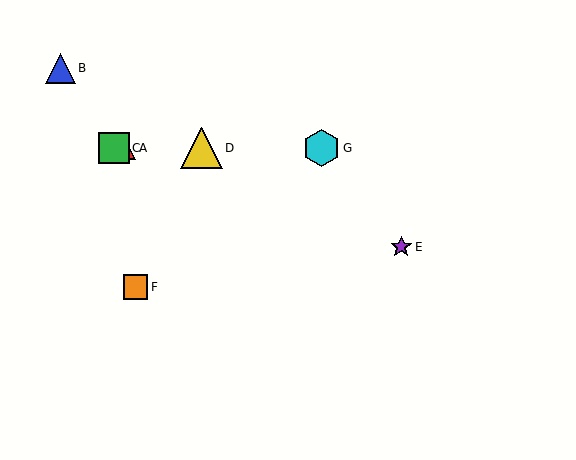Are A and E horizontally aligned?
No, A is at y≈148 and E is at y≈247.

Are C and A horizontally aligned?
Yes, both are at y≈148.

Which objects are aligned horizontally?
Objects A, C, D, G are aligned horizontally.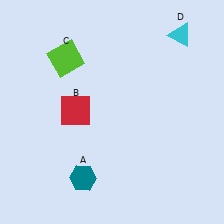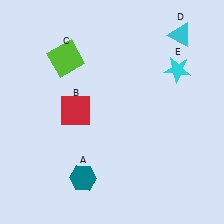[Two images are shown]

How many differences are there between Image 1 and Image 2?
There is 1 difference between the two images.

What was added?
A cyan star (E) was added in Image 2.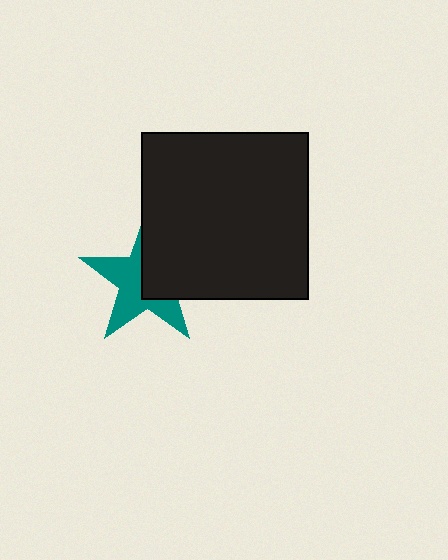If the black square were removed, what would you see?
You would see the complete teal star.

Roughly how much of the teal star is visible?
About half of it is visible (roughly 55%).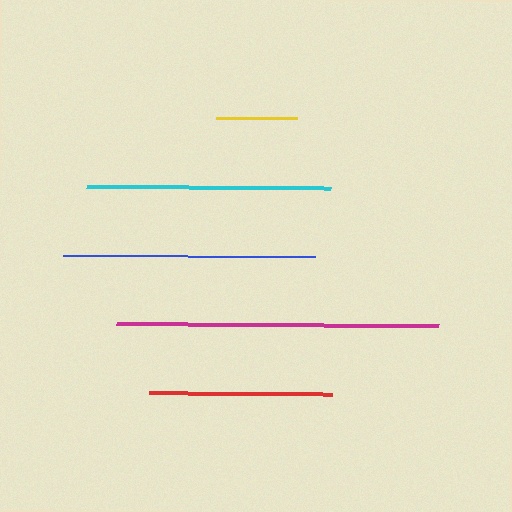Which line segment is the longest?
The magenta line is the longest at approximately 322 pixels.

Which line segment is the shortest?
The yellow line is the shortest at approximately 81 pixels.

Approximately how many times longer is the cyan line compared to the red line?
The cyan line is approximately 1.3 times the length of the red line.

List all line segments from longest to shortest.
From longest to shortest: magenta, blue, cyan, red, yellow.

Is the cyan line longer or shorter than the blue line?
The blue line is longer than the cyan line.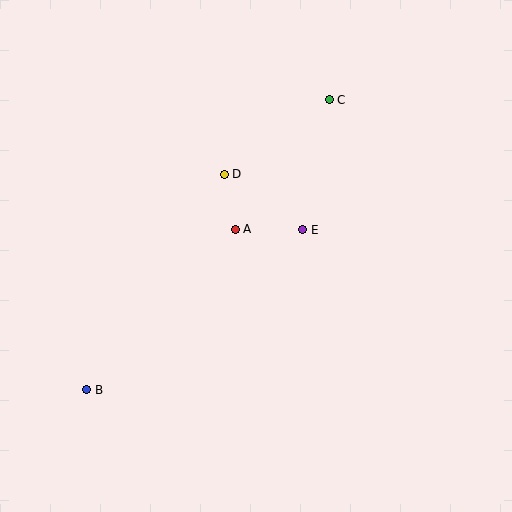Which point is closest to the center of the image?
Point A at (235, 229) is closest to the center.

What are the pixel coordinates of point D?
Point D is at (224, 174).